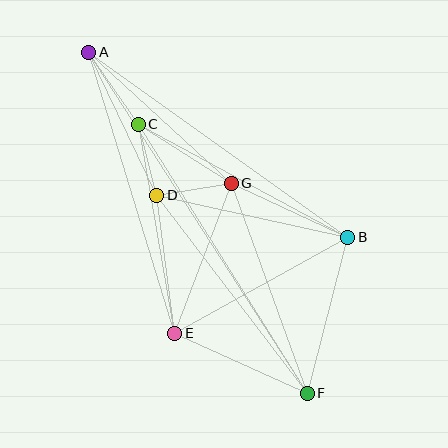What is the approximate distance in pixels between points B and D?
The distance between B and D is approximately 196 pixels.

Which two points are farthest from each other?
Points A and F are farthest from each other.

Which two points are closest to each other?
Points C and D are closest to each other.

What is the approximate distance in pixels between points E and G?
The distance between E and G is approximately 160 pixels.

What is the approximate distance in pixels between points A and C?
The distance between A and C is approximately 87 pixels.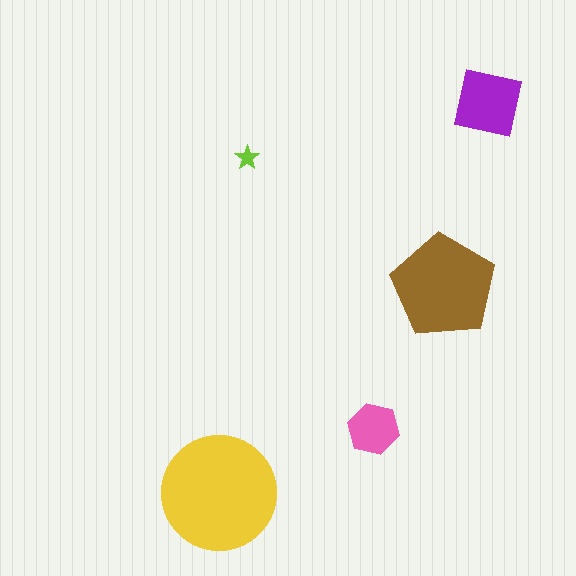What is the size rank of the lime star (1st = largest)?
5th.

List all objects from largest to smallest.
The yellow circle, the brown pentagon, the purple square, the pink hexagon, the lime star.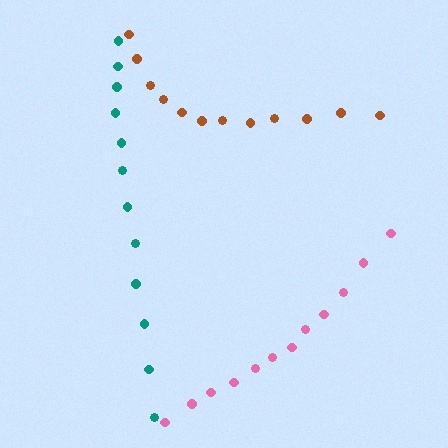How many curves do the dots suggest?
There are 3 distinct paths.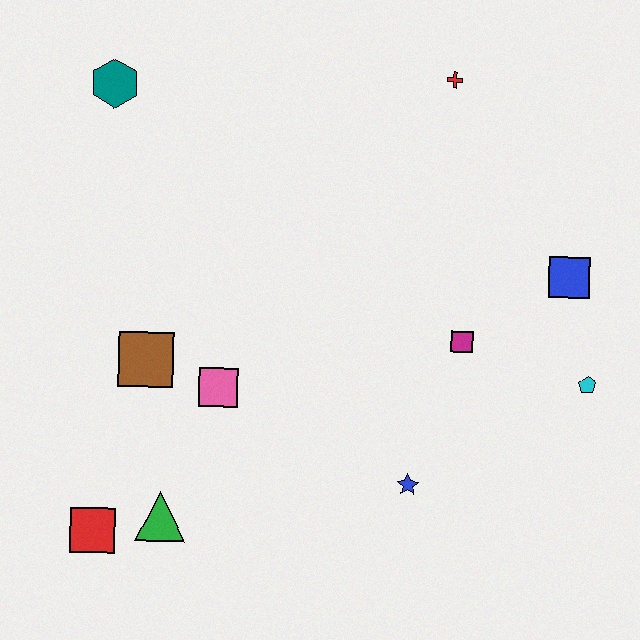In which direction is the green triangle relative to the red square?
The green triangle is to the right of the red square.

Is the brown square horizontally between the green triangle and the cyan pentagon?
No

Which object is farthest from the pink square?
The red cross is farthest from the pink square.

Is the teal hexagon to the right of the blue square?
No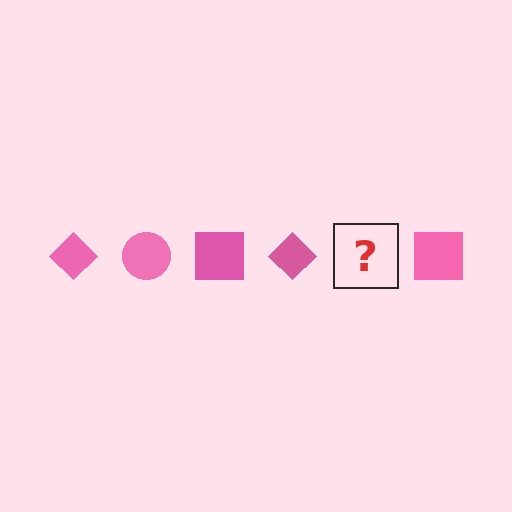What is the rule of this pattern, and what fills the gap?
The rule is that the pattern cycles through diamond, circle, square shapes in pink. The gap should be filled with a pink circle.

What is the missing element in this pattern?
The missing element is a pink circle.